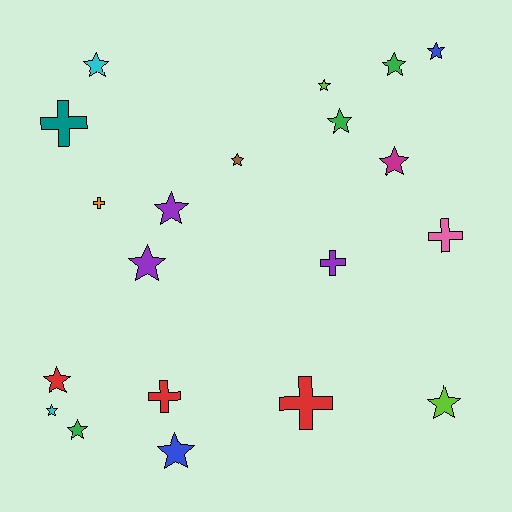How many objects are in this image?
There are 20 objects.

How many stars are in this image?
There are 14 stars.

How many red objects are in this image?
There are 3 red objects.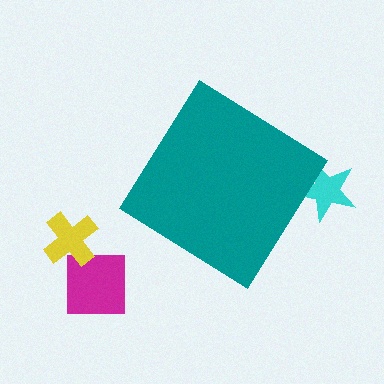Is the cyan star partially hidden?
Yes, the cyan star is partially hidden behind the teal diamond.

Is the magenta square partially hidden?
No, the magenta square is fully visible.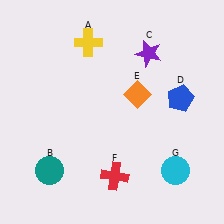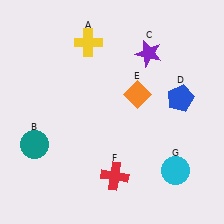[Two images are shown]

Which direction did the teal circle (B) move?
The teal circle (B) moved up.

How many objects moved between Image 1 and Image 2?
1 object moved between the two images.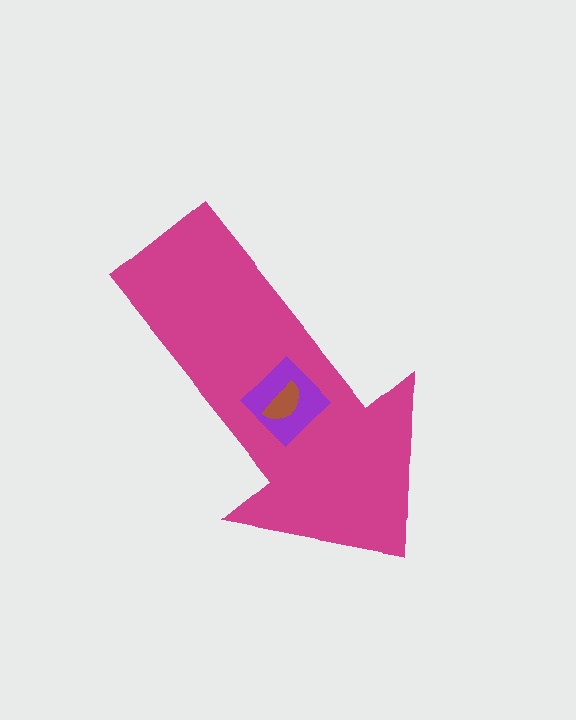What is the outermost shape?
The magenta arrow.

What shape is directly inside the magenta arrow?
The purple diamond.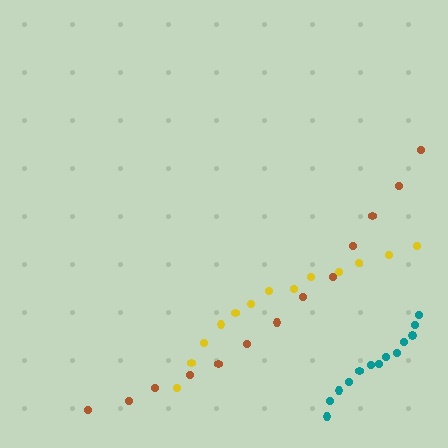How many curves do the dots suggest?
There are 3 distinct paths.